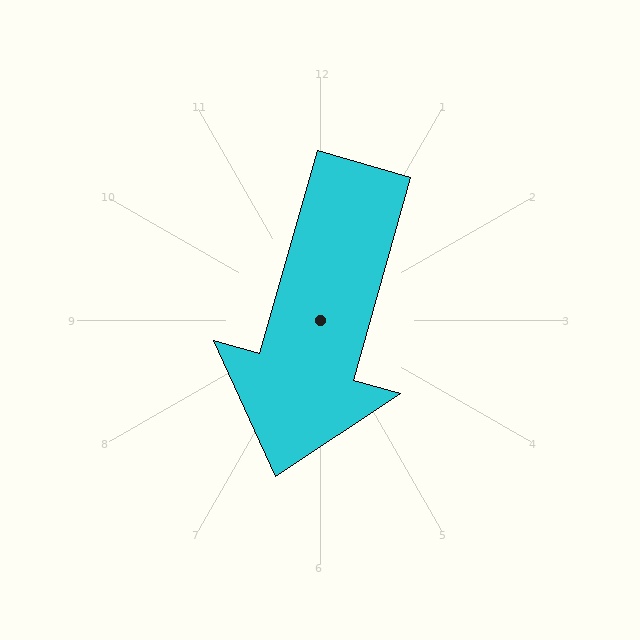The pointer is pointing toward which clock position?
Roughly 7 o'clock.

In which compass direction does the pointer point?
South.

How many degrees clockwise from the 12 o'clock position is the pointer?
Approximately 196 degrees.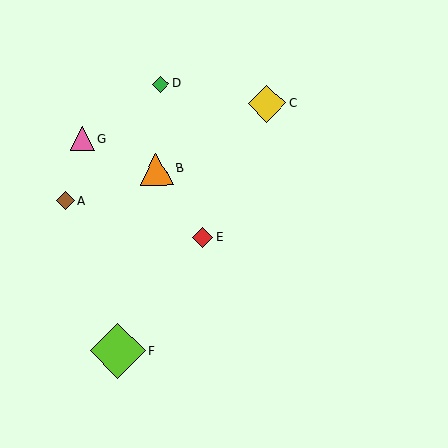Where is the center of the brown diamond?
The center of the brown diamond is at (65, 201).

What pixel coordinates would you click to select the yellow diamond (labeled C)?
Click at (267, 104) to select the yellow diamond C.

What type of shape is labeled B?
Shape B is an orange triangle.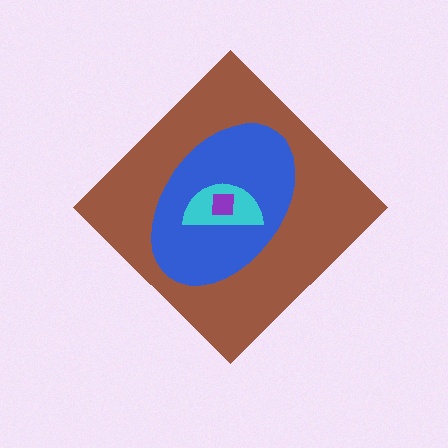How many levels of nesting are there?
4.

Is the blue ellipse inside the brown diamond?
Yes.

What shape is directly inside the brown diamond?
The blue ellipse.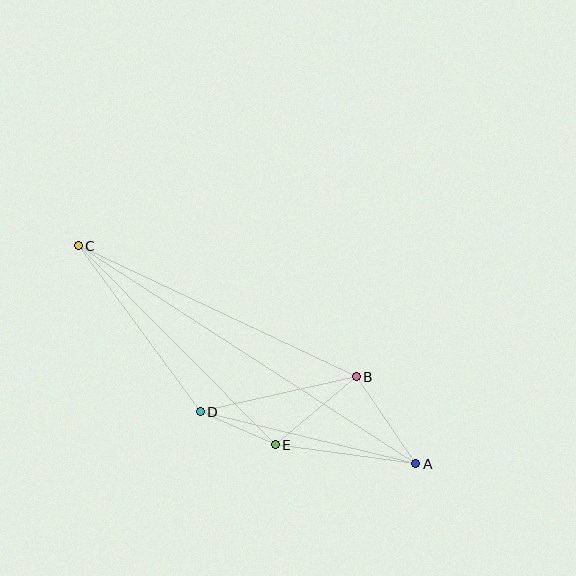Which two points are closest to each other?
Points D and E are closest to each other.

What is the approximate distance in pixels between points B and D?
The distance between B and D is approximately 160 pixels.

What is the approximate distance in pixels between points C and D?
The distance between C and D is approximately 206 pixels.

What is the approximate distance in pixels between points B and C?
The distance between B and C is approximately 307 pixels.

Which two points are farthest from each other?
Points A and C are farthest from each other.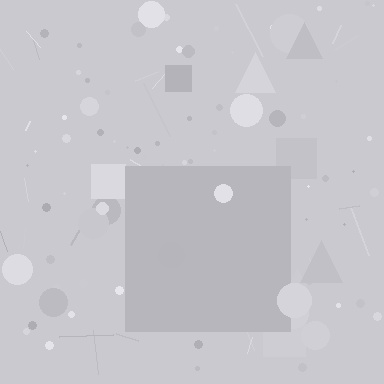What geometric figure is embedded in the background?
A square is embedded in the background.